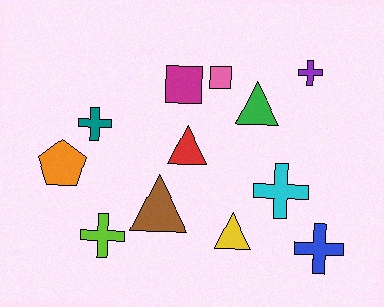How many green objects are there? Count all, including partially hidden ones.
There is 1 green object.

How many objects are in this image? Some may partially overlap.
There are 12 objects.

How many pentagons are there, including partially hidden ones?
There is 1 pentagon.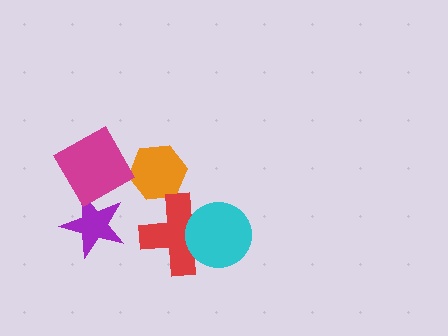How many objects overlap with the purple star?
0 objects overlap with the purple star.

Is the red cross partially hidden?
Yes, it is partially covered by another shape.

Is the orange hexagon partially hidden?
No, no other shape covers it.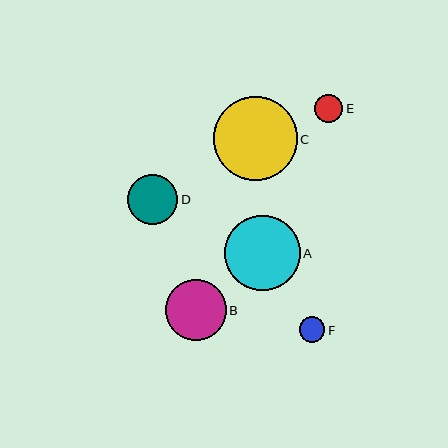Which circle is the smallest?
Circle F is the smallest with a size of approximately 26 pixels.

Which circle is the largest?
Circle C is the largest with a size of approximately 84 pixels.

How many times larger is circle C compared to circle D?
Circle C is approximately 1.7 times the size of circle D.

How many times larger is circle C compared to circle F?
Circle C is approximately 3.3 times the size of circle F.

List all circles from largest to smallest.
From largest to smallest: C, A, B, D, E, F.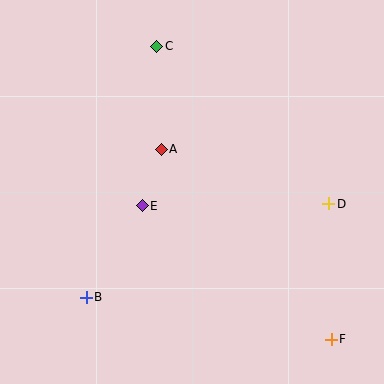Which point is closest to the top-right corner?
Point D is closest to the top-right corner.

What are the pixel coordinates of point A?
Point A is at (161, 149).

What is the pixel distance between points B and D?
The distance between B and D is 260 pixels.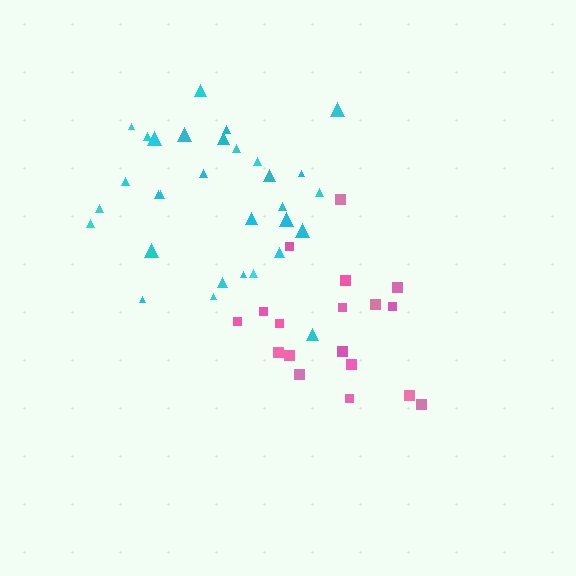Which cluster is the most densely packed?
Cyan.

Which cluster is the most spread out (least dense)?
Pink.